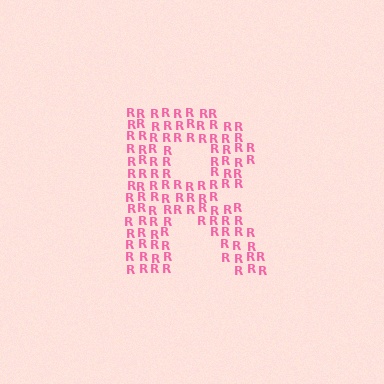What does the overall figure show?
The overall figure shows the letter R.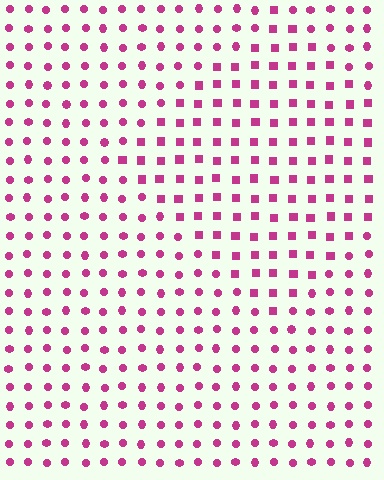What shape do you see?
I see a diamond.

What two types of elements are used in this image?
The image uses squares inside the diamond region and circles outside it.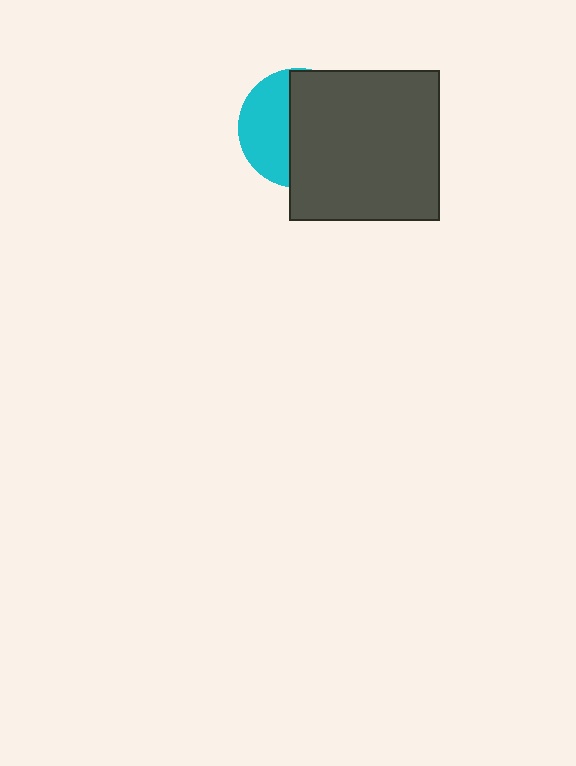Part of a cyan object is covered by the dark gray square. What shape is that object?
It is a circle.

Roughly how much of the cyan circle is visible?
A small part of it is visible (roughly 41%).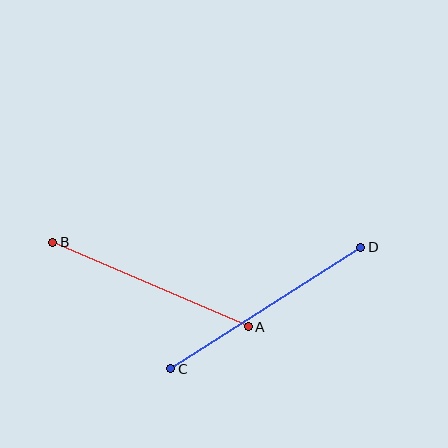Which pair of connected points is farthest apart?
Points C and D are farthest apart.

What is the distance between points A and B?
The distance is approximately 213 pixels.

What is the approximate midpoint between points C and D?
The midpoint is at approximately (266, 308) pixels.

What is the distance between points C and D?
The distance is approximately 226 pixels.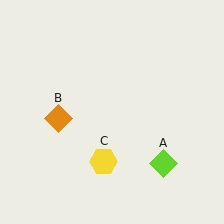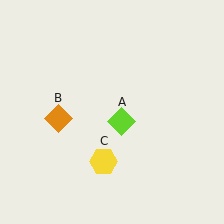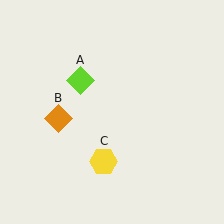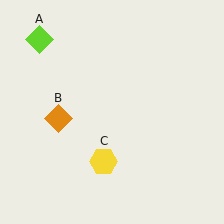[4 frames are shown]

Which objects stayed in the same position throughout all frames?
Orange diamond (object B) and yellow hexagon (object C) remained stationary.